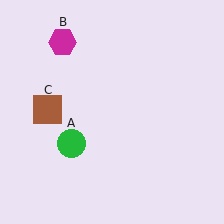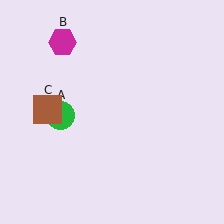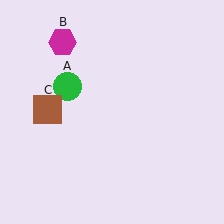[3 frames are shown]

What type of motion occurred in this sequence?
The green circle (object A) rotated clockwise around the center of the scene.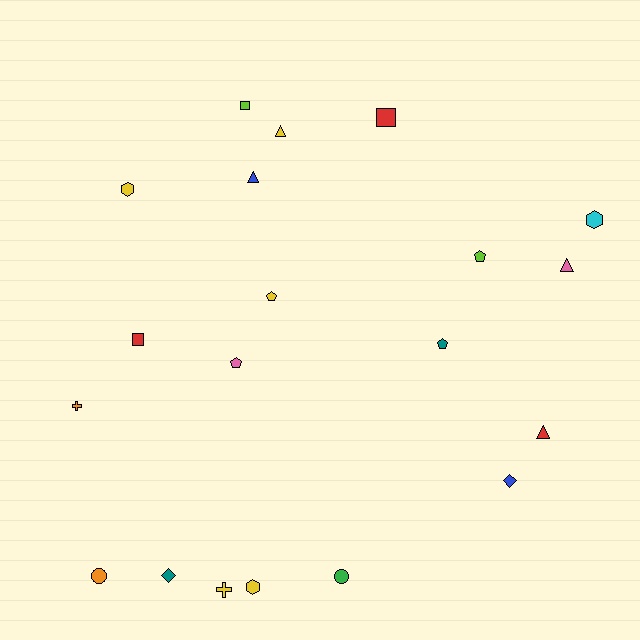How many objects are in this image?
There are 20 objects.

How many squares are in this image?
There are 3 squares.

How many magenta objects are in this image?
There are no magenta objects.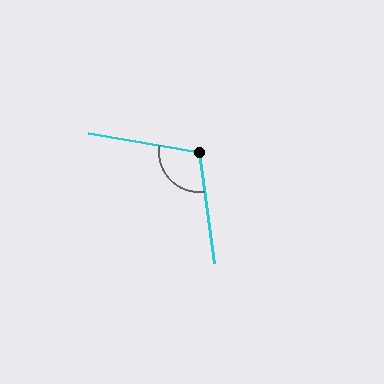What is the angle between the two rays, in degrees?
Approximately 107 degrees.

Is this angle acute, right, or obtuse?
It is obtuse.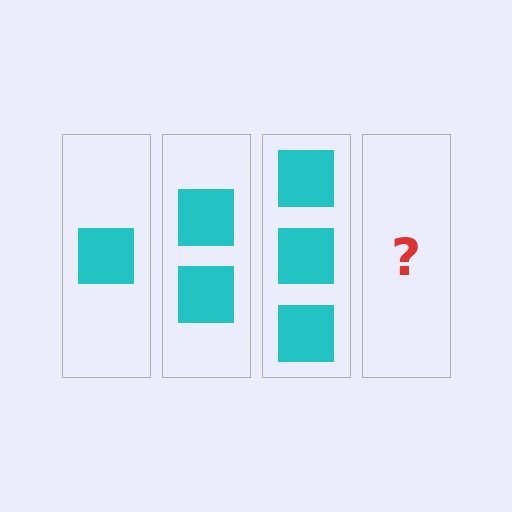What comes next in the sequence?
The next element should be 4 squares.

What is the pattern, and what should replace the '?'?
The pattern is that each step adds one more square. The '?' should be 4 squares.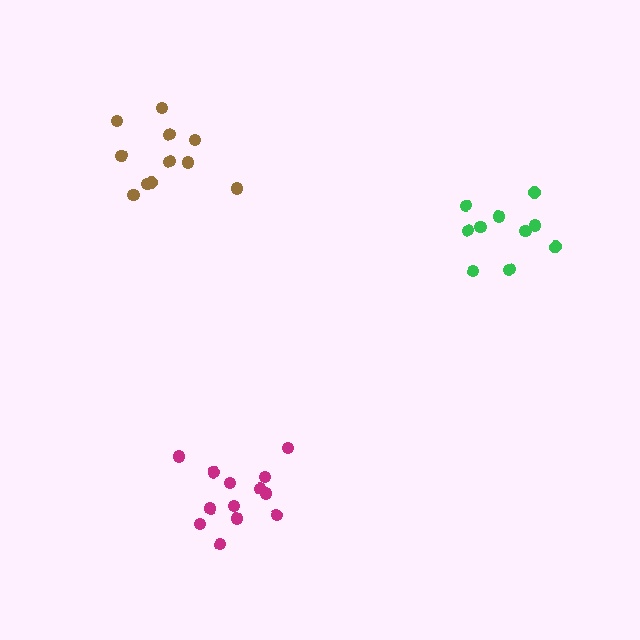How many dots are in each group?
Group 1: 13 dots, Group 2: 11 dots, Group 3: 10 dots (34 total).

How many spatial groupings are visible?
There are 3 spatial groupings.